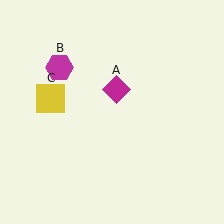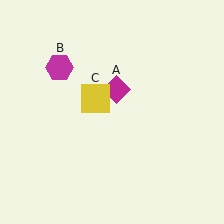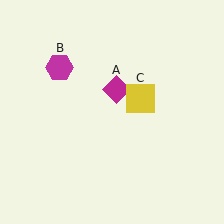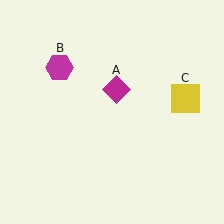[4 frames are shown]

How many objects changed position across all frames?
1 object changed position: yellow square (object C).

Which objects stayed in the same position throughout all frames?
Magenta diamond (object A) and magenta hexagon (object B) remained stationary.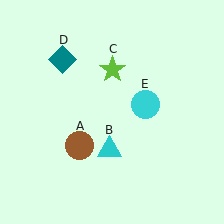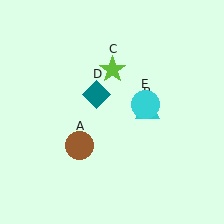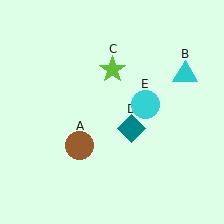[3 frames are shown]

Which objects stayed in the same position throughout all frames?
Brown circle (object A) and lime star (object C) and cyan circle (object E) remained stationary.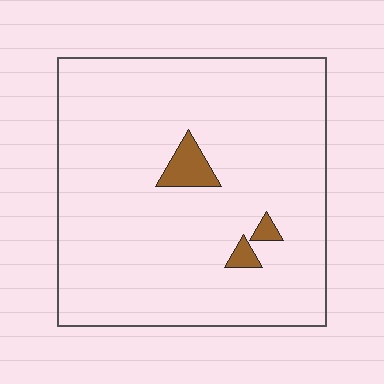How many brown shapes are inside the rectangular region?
3.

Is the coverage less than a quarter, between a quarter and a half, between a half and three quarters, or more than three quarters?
Less than a quarter.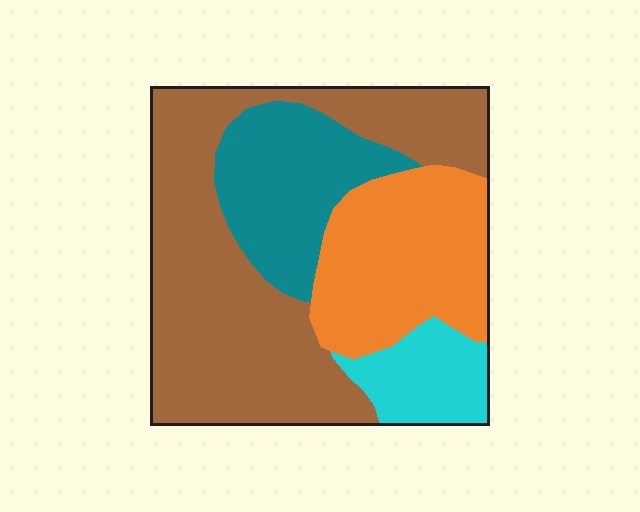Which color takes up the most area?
Brown, at roughly 45%.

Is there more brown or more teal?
Brown.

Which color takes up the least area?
Cyan, at roughly 10%.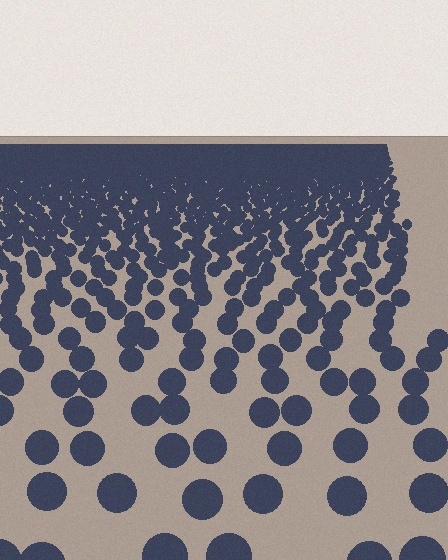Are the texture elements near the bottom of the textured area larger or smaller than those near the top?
Larger. Near the bottom, elements are closer to the viewer and appear at a bigger on-screen size.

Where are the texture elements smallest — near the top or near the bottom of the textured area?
Near the top.